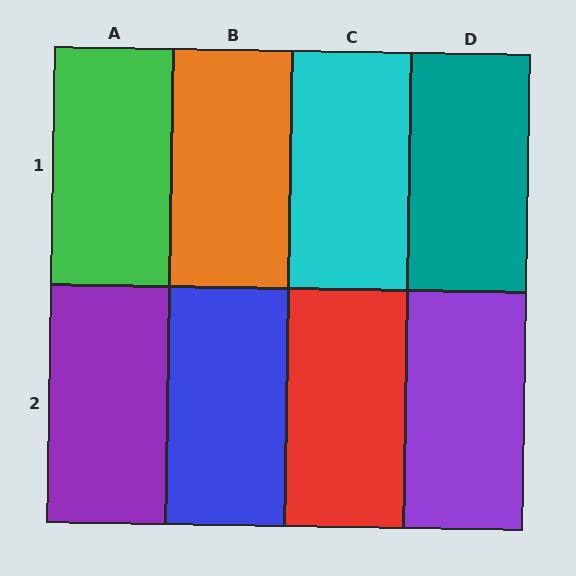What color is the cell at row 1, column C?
Cyan.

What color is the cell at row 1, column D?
Teal.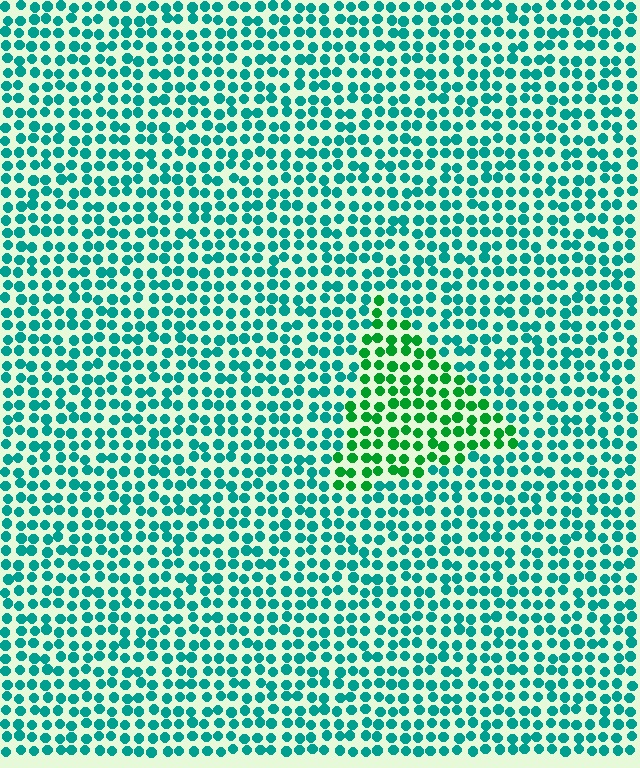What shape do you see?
I see a triangle.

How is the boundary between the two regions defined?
The boundary is defined purely by a slight shift in hue (about 40 degrees). Spacing, size, and orientation are identical on both sides.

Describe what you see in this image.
The image is filled with small teal elements in a uniform arrangement. A triangle-shaped region is visible where the elements are tinted to a slightly different hue, forming a subtle color boundary.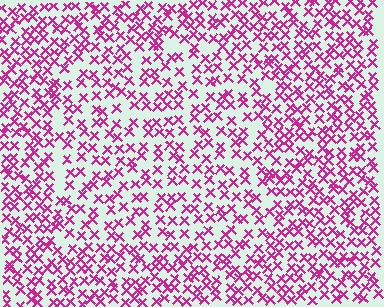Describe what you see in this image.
The image contains small magenta elements arranged at two different densities. A rectangle-shaped region is visible where the elements are less densely packed than the surrounding area.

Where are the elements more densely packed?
The elements are more densely packed outside the rectangle boundary.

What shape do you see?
I see a rectangle.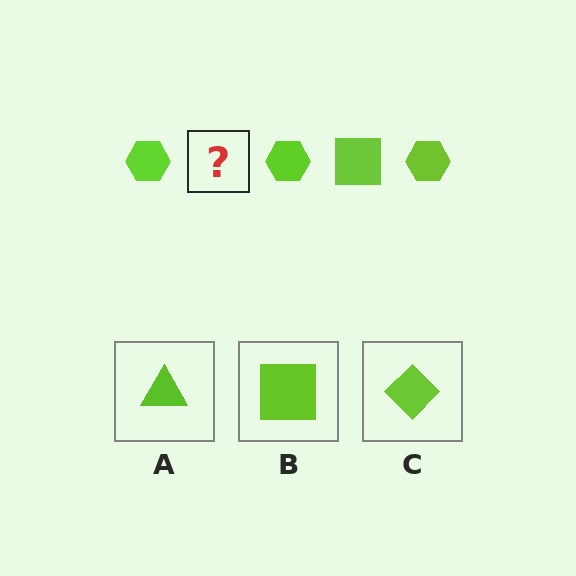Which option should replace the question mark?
Option B.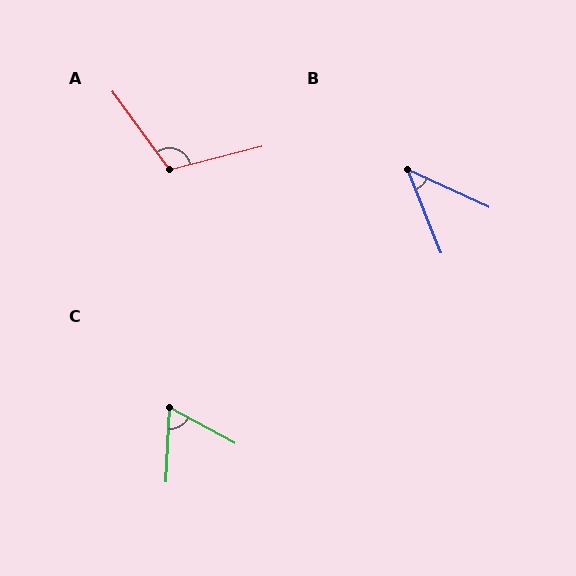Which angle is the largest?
A, at approximately 112 degrees.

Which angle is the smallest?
B, at approximately 44 degrees.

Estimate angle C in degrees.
Approximately 64 degrees.